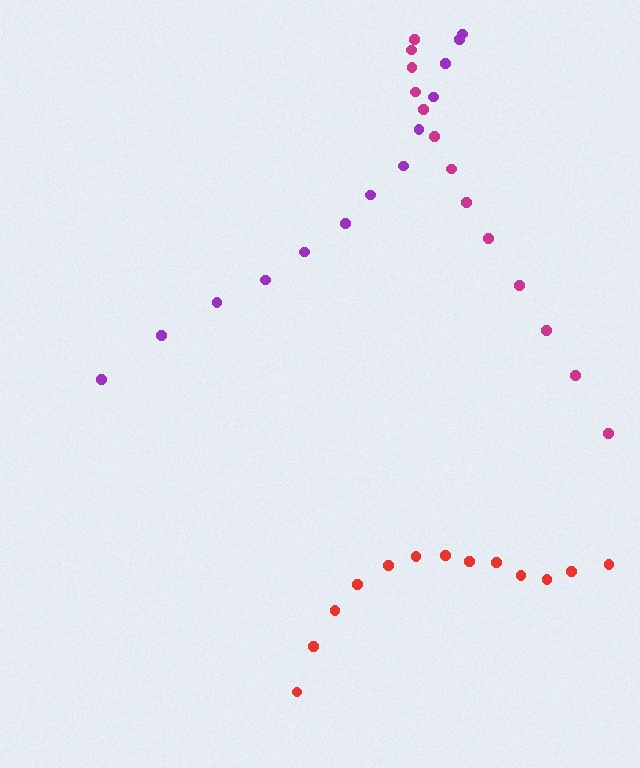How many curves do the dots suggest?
There are 3 distinct paths.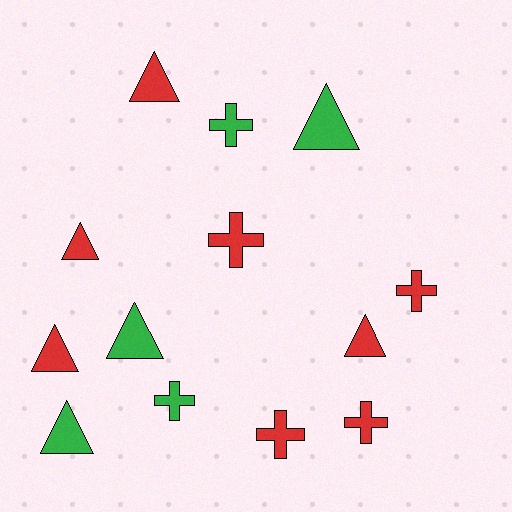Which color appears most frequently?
Red, with 8 objects.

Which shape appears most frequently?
Triangle, with 7 objects.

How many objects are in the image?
There are 13 objects.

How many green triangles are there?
There are 3 green triangles.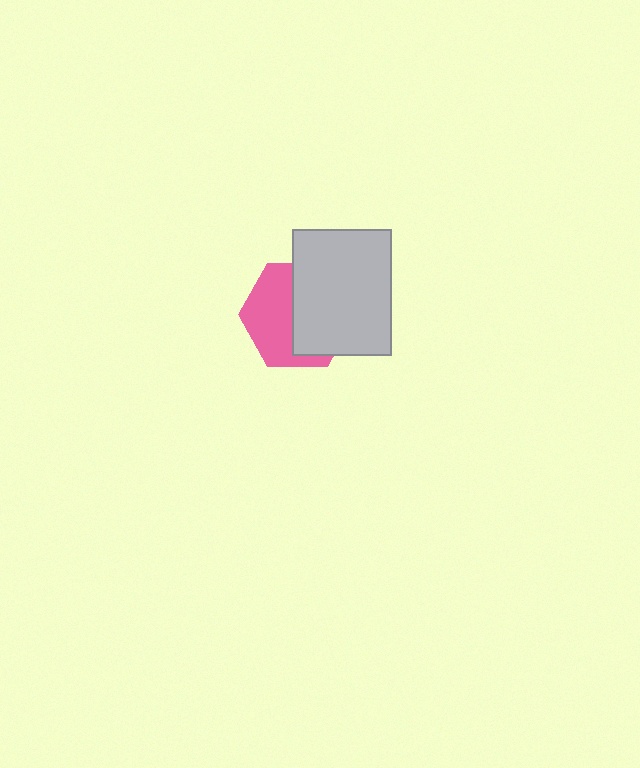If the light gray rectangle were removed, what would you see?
You would see the complete pink hexagon.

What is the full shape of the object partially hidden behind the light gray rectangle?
The partially hidden object is a pink hexagon.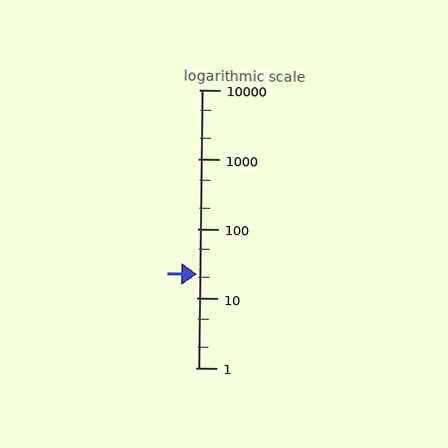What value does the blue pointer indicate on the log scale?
The pointer indicates approximately 22.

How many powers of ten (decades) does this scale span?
The scale spans 4 decades, from 1 to 10000.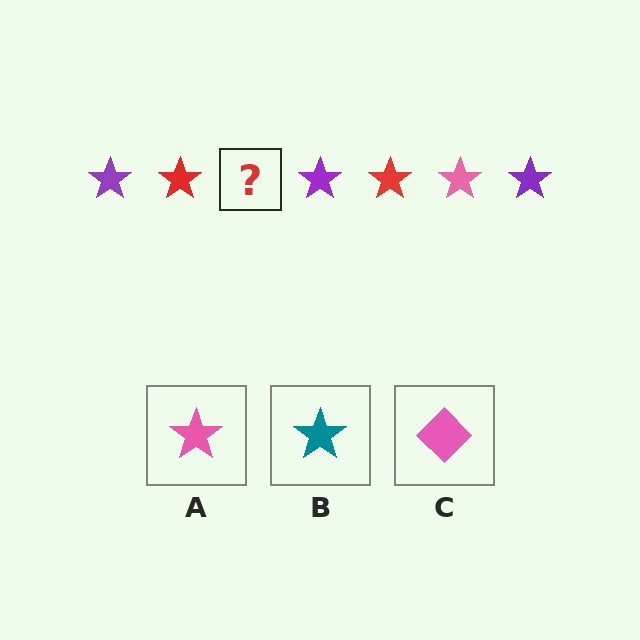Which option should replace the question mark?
Option A.